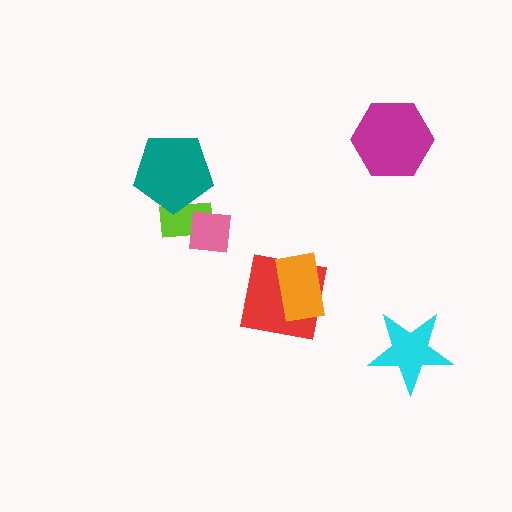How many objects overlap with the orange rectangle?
1 object overlaps with the orange rectangle.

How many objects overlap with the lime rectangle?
2 objects overlap with the lime rectangle.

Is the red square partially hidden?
Yes, it is partially covered by another shape.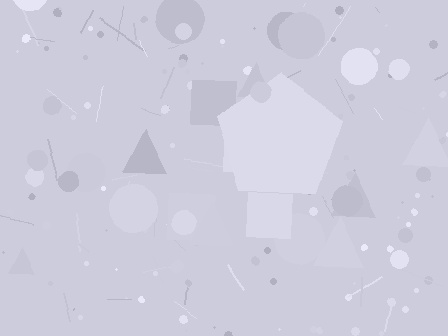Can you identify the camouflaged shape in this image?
The camouflaged shape is a pentagon.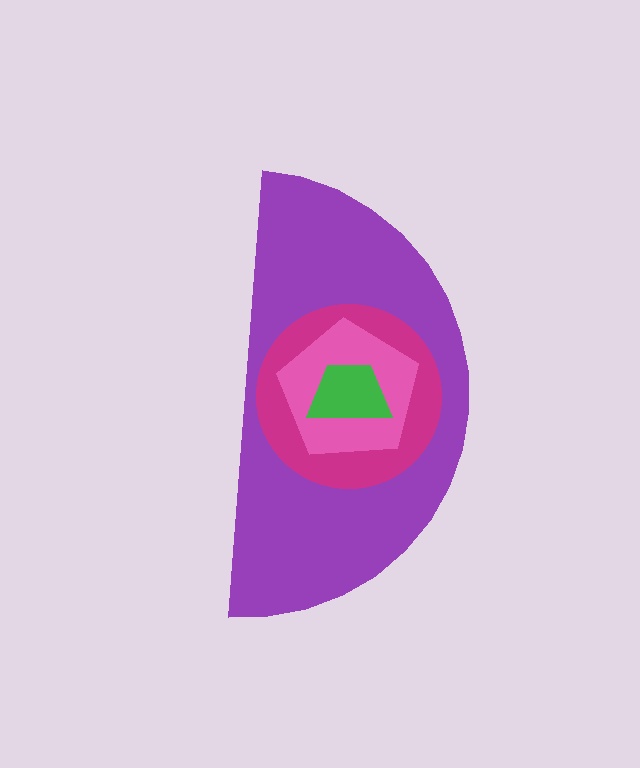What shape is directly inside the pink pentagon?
The green trapezoid.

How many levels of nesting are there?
4.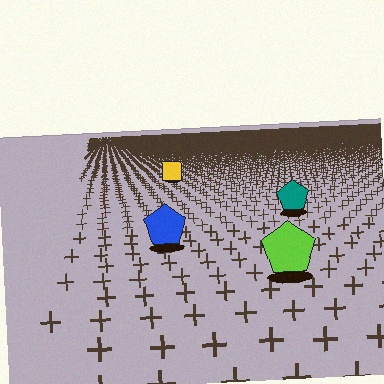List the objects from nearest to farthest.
From nearest to farthest: the lime pentagon, the blue pentagon, the teal pentagon, the yellow square.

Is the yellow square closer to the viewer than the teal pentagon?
No. The teal pentagon is closer — you can tell from the texture gradient: the ground texture is coarser near it.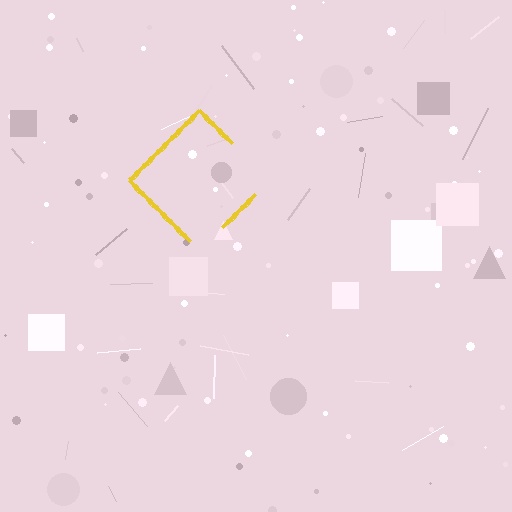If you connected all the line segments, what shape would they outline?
They would outline a diamond.